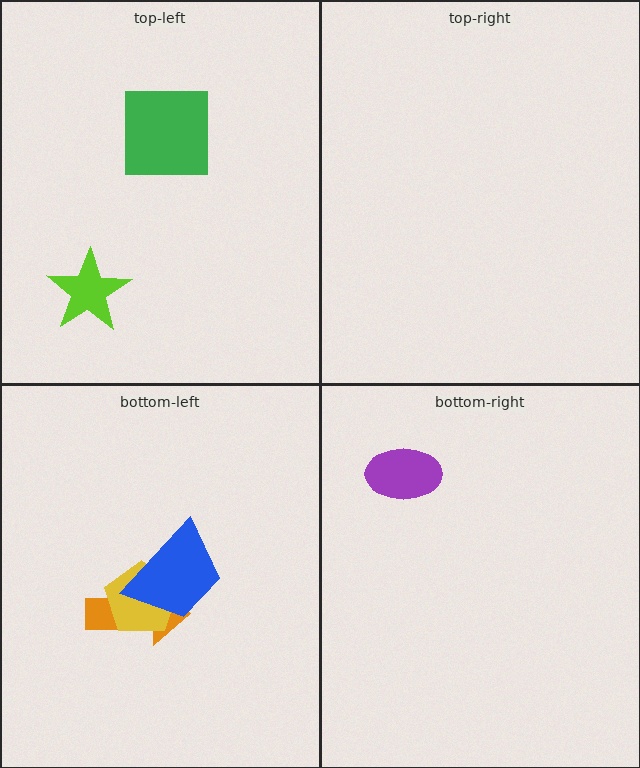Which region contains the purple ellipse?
The bottom-right region.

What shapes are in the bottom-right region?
The purple ellipse.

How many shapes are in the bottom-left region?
3.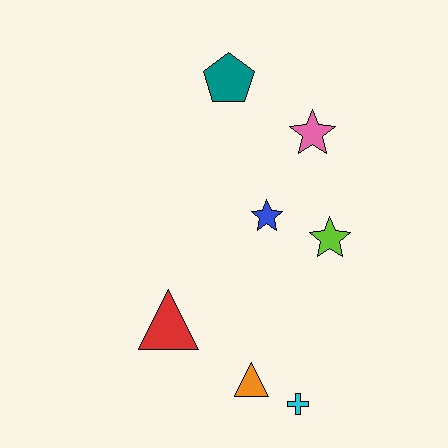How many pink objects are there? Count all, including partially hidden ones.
There is 1 pink object.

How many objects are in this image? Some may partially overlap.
There are 7 objects.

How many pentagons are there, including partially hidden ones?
There is 1 pentagon.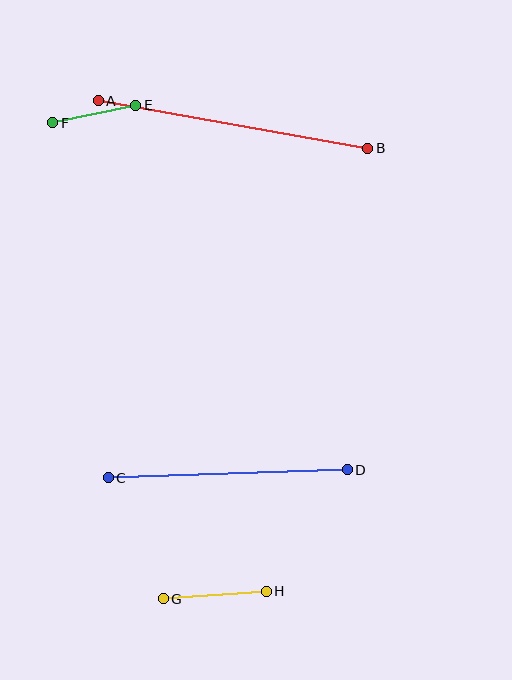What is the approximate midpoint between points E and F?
The midpoint is at approximately (94, 114) pixels.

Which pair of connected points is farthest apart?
Points A and B are farthest apart.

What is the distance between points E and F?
The distance is approximately 85 pixels.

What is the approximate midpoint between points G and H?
The midpoint is at approximately (215, 595) pixels.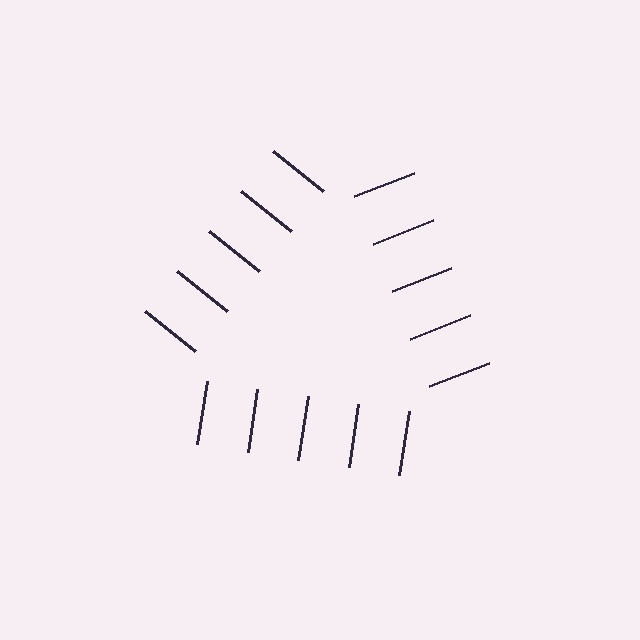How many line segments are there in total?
15 — 5 along each of the 3 edges.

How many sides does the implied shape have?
3 sides — the line-ends trace a triangle.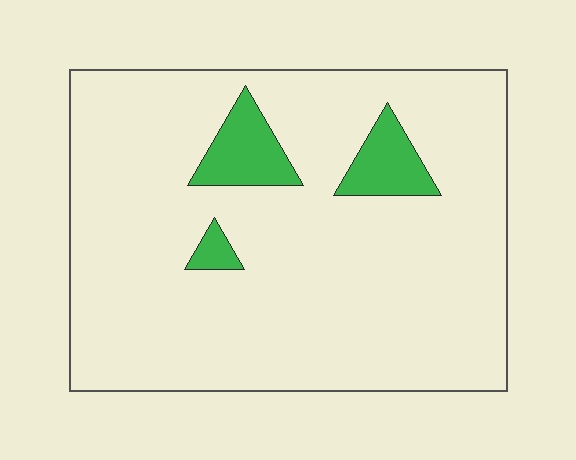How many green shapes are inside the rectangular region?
3.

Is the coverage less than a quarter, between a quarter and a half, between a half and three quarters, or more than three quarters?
Less than a quarter.